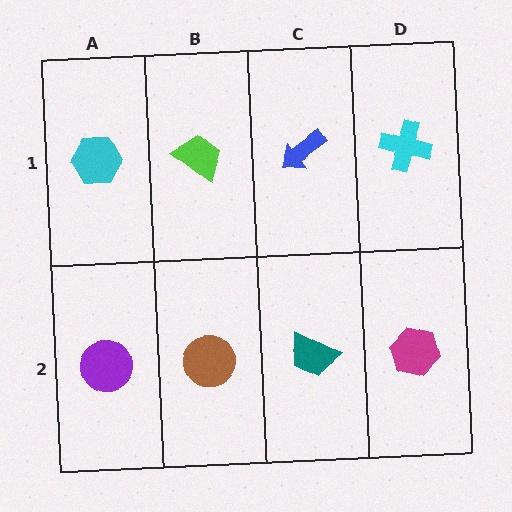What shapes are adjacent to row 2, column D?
A cyan cross (row 1, column D), a teal trapezoid (row 2, column C).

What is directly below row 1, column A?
A purple circle.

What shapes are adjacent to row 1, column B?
A brown circle (row 2, column B), a cyan hexagon (row 1, column A), a blue arrow (row 1, column C).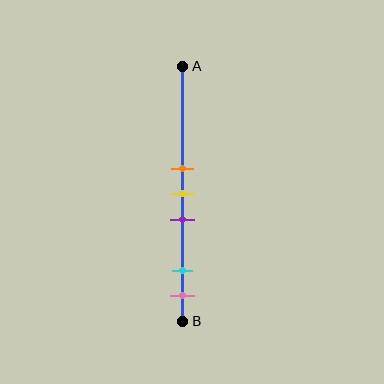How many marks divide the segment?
There are 5 marks dividing the segment.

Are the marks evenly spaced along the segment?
No, the marks are not evenly spaced.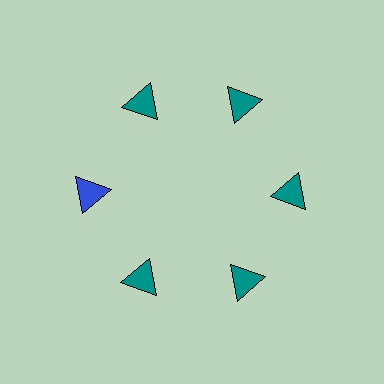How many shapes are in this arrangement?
There are 6 shapes arranged in a ring pattern.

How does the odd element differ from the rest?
It has a different color: blue instead of teal.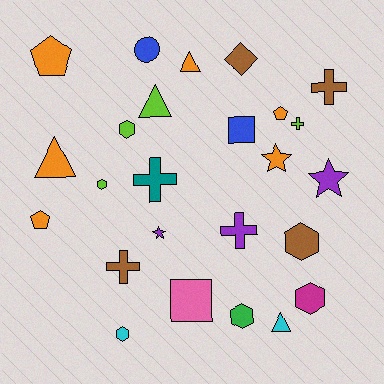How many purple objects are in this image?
There are 3 purple objects.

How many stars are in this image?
There are 3 stars.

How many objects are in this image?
There are 25 objects.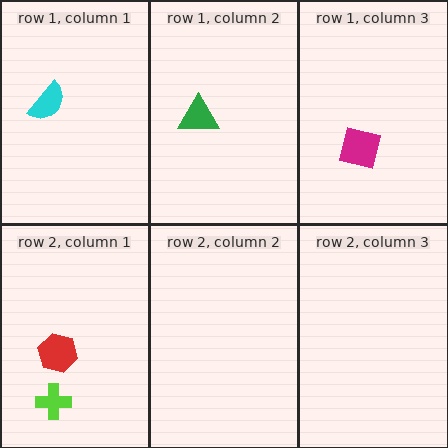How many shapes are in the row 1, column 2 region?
1.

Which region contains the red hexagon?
The row 2, column 1 region.